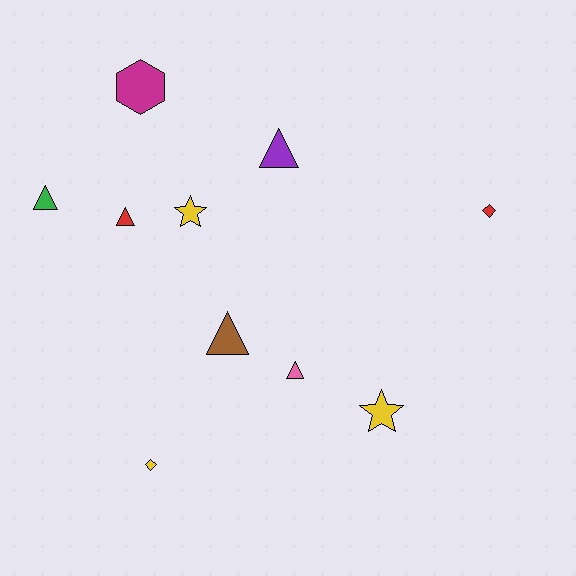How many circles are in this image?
There are no circles.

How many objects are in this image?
There are 10 objects.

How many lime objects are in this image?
There are no lime objects.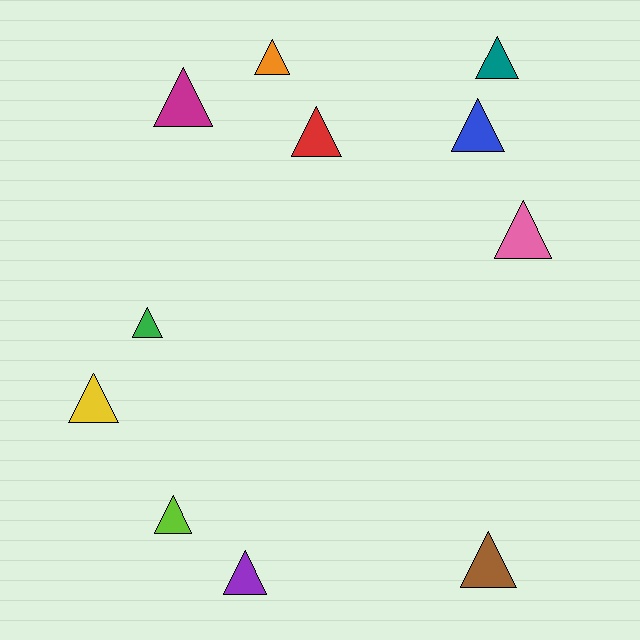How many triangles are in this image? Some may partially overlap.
There are 11 triangles.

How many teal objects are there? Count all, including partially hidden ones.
There is 1 teal object.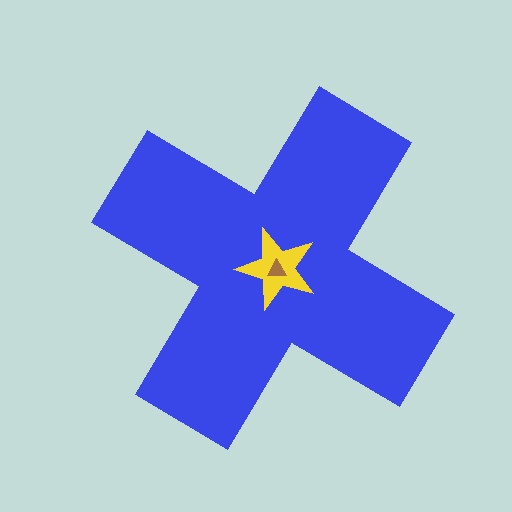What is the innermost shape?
The brown triangle.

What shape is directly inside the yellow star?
The brown triangle.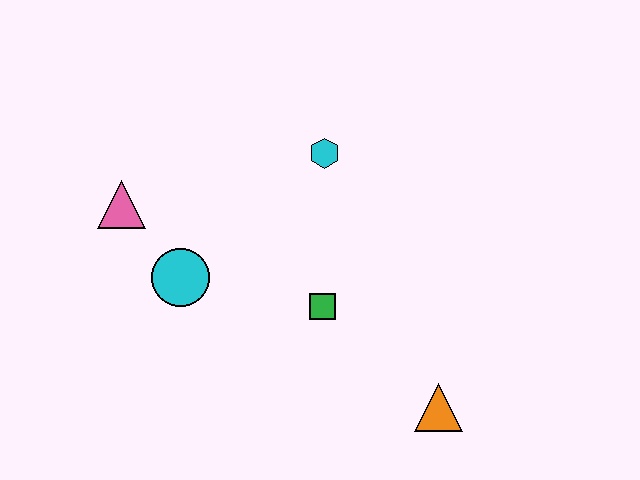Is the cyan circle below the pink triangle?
Yes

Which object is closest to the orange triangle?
The green square is closest to the orange triangle.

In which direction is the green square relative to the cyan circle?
The green square is to the right of the cyan circle.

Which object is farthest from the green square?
The pink triangle is farthest from the green square.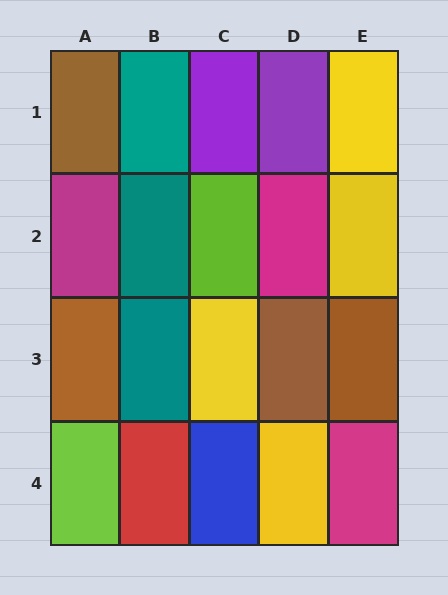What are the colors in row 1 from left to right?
Brown, teal, purple, purple, yellow.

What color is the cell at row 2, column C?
Lime.